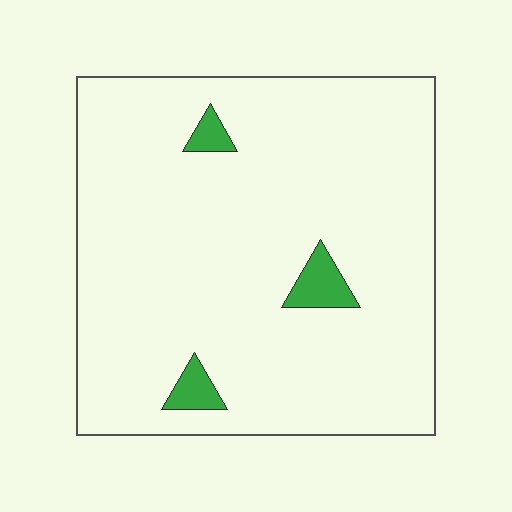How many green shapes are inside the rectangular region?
3.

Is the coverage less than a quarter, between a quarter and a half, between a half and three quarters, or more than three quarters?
Less than a quarter.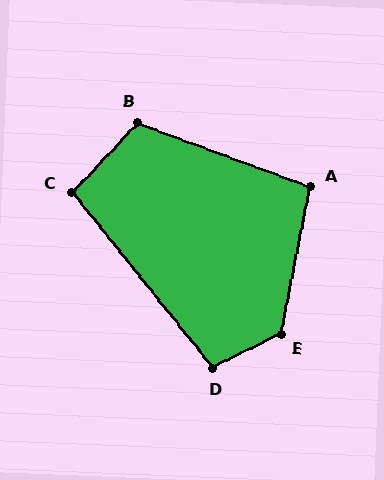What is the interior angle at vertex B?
Approximately 113 degrees (obtuse).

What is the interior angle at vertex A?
Approximately 99 degrees (obtuse).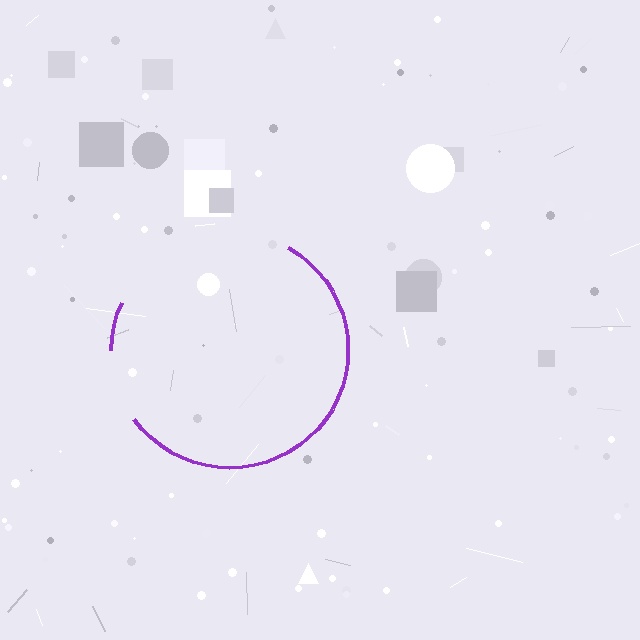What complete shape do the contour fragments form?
The contour fragments form a circle.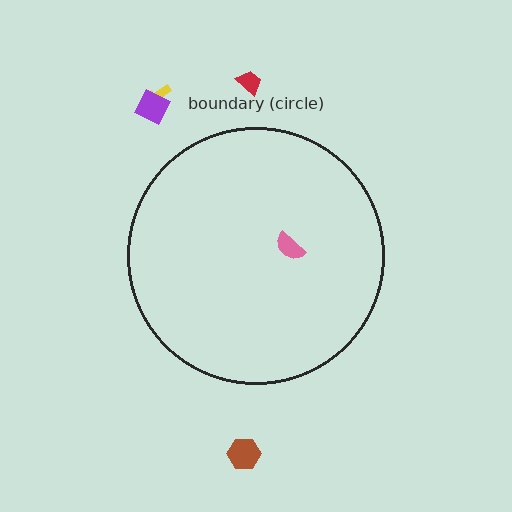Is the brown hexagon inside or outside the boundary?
Outside.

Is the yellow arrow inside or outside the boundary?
Outside.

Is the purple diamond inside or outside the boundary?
Outside.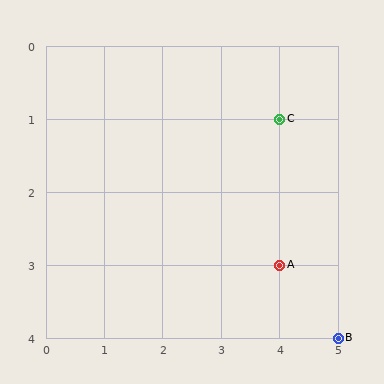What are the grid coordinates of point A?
Point A is at grid coordinates (4, 3).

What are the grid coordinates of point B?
Point B is at grid coordinates (5, 4).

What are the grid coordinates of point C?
Point C is at grid coordinates (4, 1).